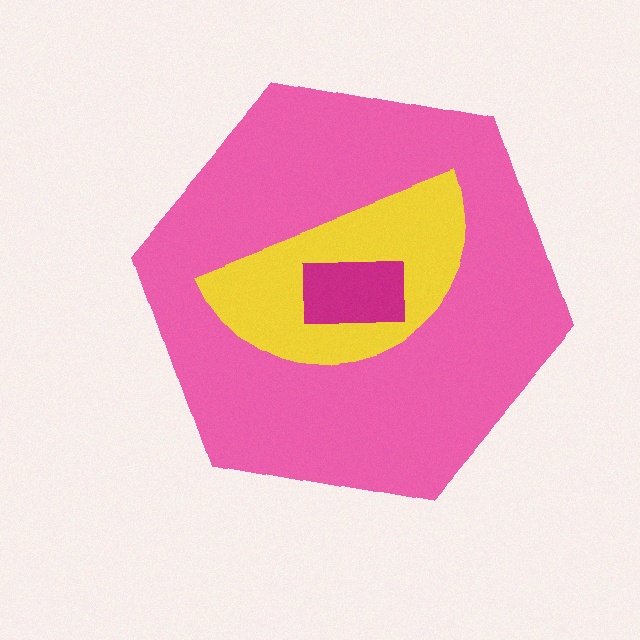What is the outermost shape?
The pink hexagon.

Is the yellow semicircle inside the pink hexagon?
Yes.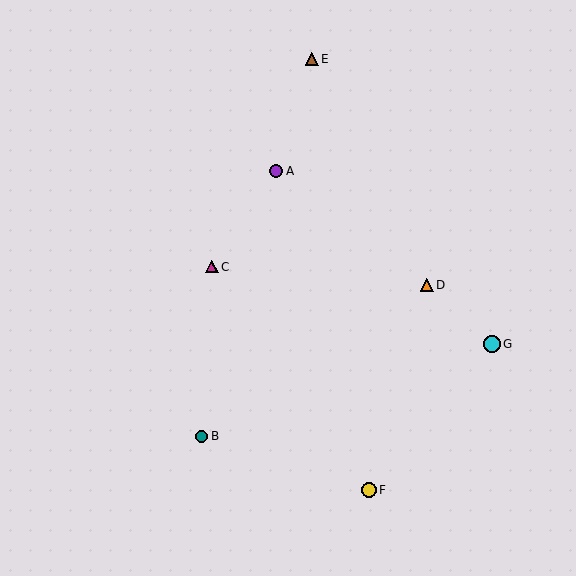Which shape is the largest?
The cyan circle (labeled G) is the largest.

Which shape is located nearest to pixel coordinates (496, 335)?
The cyan circle (labeled G) at (492, 344) is nearest to that location.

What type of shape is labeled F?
Shape F is a yellow circle.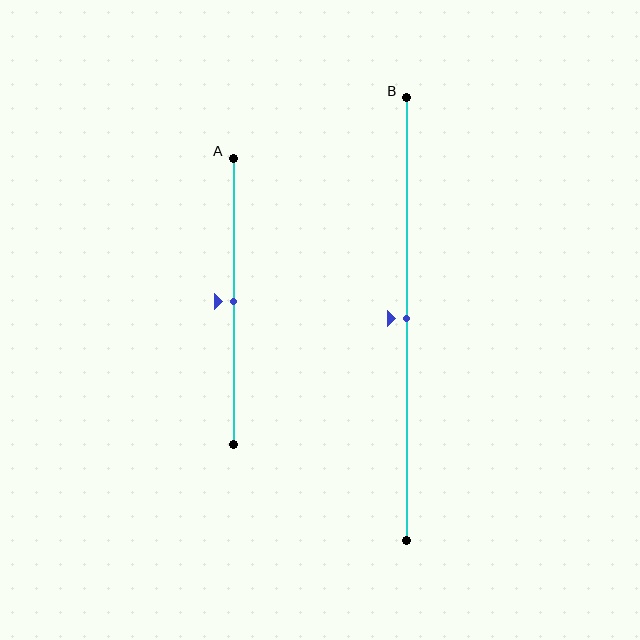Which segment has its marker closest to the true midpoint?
Segment A has its marker closest to the true midpoint.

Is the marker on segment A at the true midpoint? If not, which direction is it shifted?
Yes, the marker on segment A is at the true midpoint.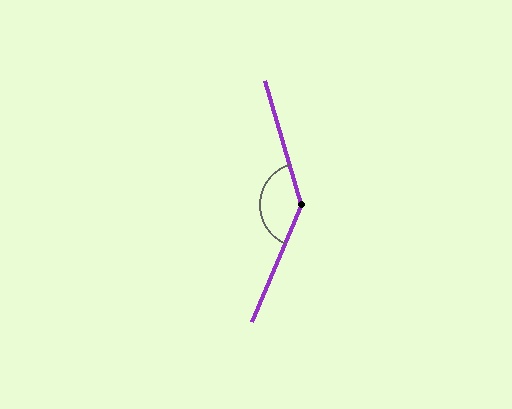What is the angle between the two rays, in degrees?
Approximately 140 degrees.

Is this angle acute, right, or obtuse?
It is obtuse.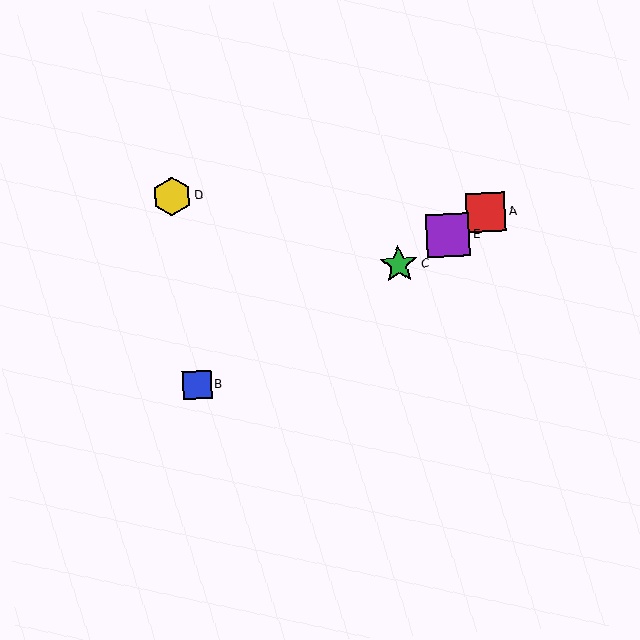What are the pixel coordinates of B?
Object B is at (197, 385).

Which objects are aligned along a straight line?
Objects A, B, C, E are aligned along a straight line.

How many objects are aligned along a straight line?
4 objects (A, B, C, E) are aligned along a straight line.